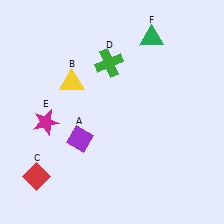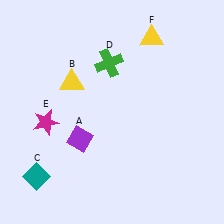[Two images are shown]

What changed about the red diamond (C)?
In Image 1, C is red. In Image 2, it changed to teal.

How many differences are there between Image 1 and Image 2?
There are 2 differences between the two images.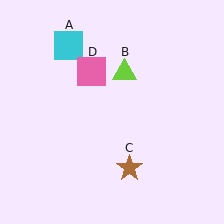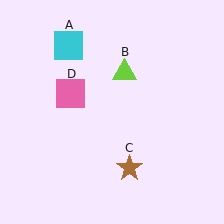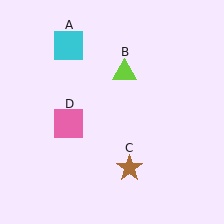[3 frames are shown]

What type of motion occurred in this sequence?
The pink square (object D) rotated counterclockwise around the center of the scene.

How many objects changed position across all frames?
1 object changed position: pink square (object D).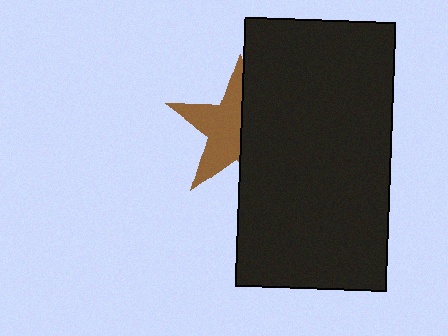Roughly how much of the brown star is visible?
About half of it is visible (roughly 55%).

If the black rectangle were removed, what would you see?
You would see the complete brown star.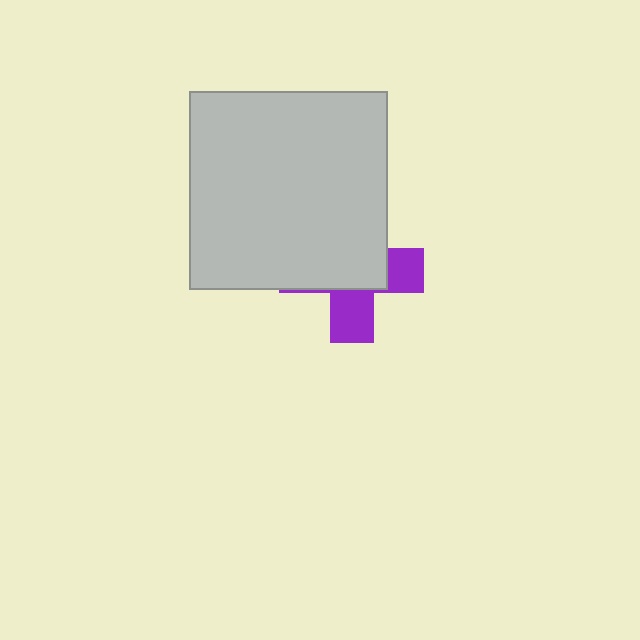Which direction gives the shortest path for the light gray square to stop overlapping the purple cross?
Moving up gives the shortest separation.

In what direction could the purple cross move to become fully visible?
The purple cross could move down. That would shift it out from behind the light gray square entirely.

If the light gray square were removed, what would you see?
You would see the complete purple cross.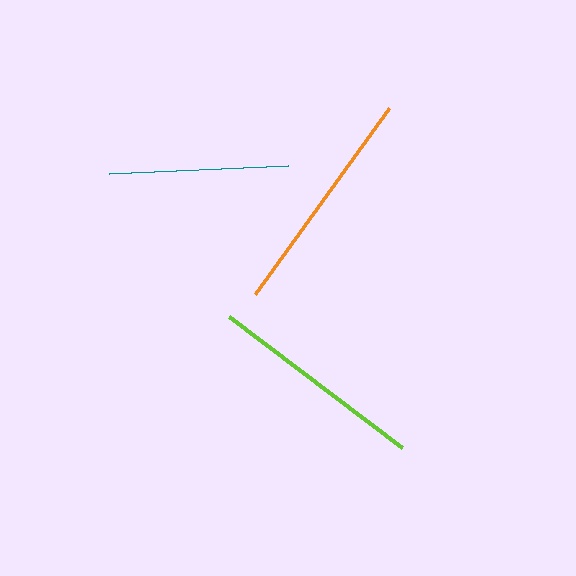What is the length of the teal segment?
The teal segment is approximately 179 pixels long.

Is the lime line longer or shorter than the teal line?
The lime line is longer than the teal line.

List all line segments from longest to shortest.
From longest to shortest: orange, lime, teal.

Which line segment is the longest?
The orange line is the longest at approximately 230 pixels.